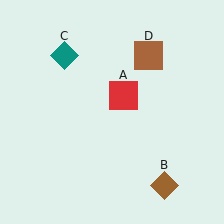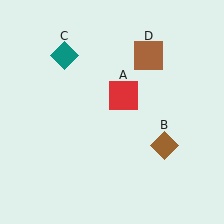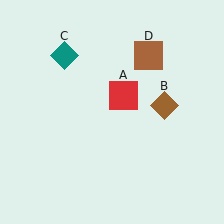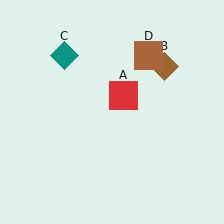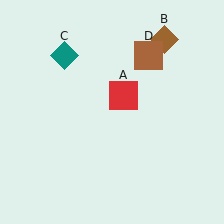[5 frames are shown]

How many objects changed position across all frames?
1 object changed position: brown diamond (object B).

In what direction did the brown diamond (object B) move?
The brown diamond (object B) moved up.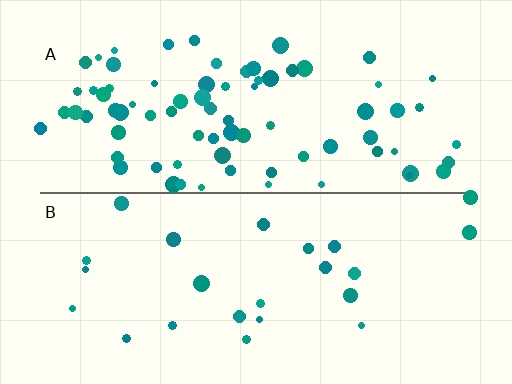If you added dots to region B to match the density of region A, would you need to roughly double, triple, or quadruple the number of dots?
Approximately triple.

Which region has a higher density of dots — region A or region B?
A (the top).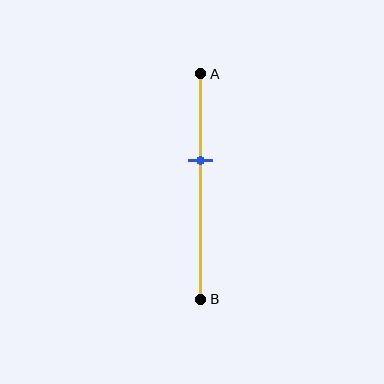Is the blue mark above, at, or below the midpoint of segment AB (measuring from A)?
The blue mark is above the midpoint of segment AB.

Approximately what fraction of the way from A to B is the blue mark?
The blue mark is approximately 40% of the way from A to B.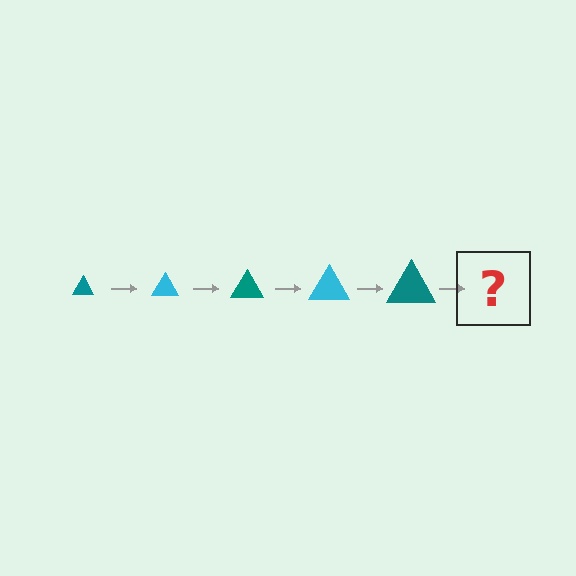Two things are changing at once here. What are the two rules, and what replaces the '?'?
The two rules are that the triangle grows larger each step and the color cycles through teal and cyan. The '?' should be a cyan triangle, larger than the previous one.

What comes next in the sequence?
The next element should be a cyan triangle, larger than the previous one.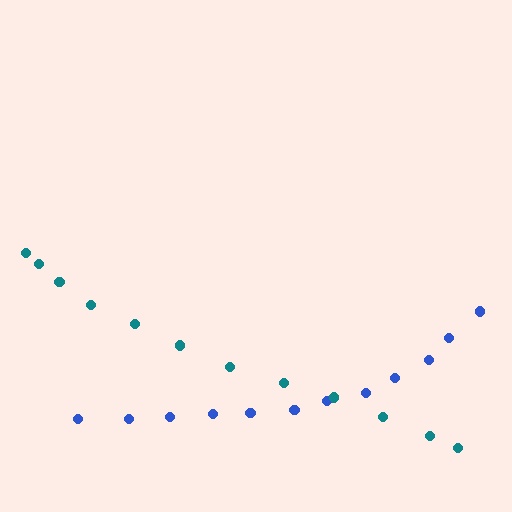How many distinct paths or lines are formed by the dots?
There are 2 distinct paths.